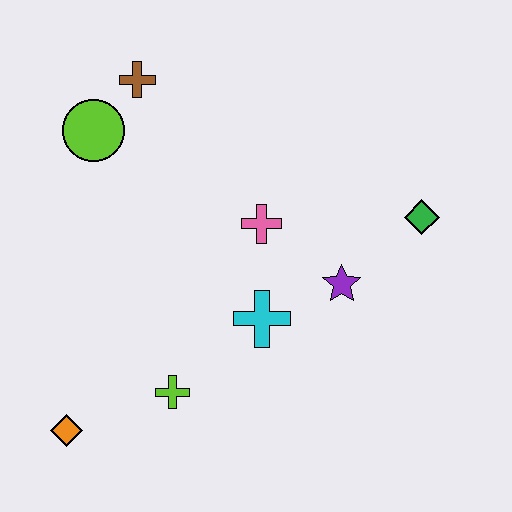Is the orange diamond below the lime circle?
Yes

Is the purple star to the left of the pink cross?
No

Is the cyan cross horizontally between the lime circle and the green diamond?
Yes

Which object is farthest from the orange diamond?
The green diamond is farthest from the orange diamond.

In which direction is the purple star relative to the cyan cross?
The purple star is to the right of the cyan cross.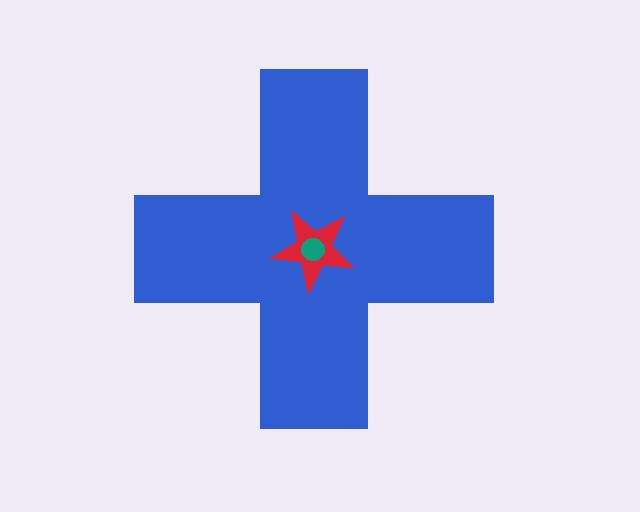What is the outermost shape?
The blue cross.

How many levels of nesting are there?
3.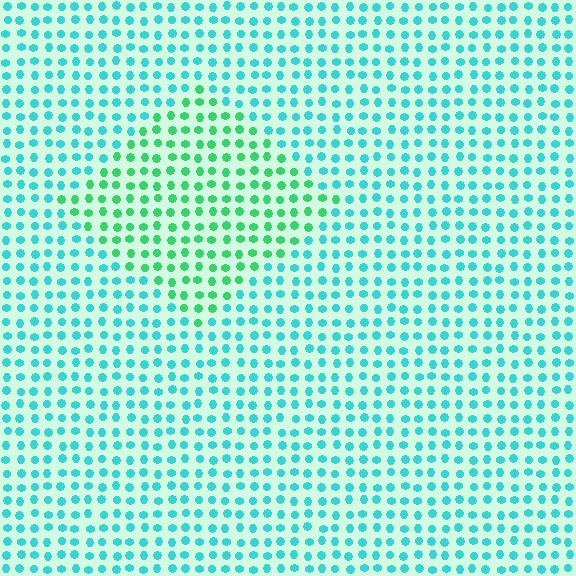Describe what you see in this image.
The image is filled with small cyan elements in a uniform arrangement. A diamond-shaped region is visible where the elements are tinted to a slightly different hue, forming a subtle color boundary.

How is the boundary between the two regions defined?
The boundary is defined purely by a slight shift in hue (about 39 degrees). Spacing, size, and orientation are identical on both sides.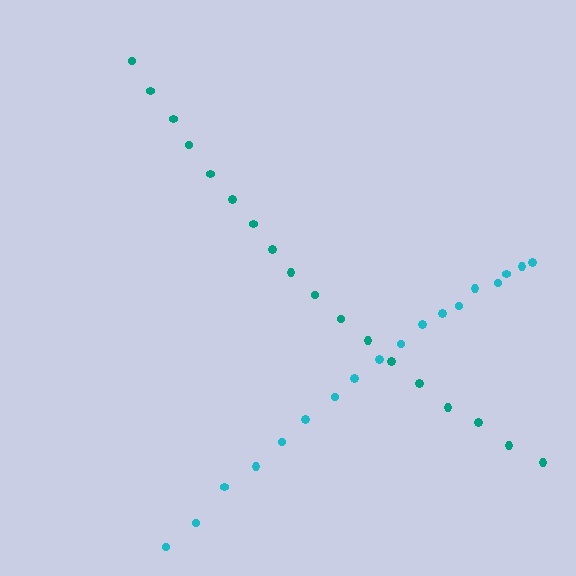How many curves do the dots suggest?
There are 2 distinct paths.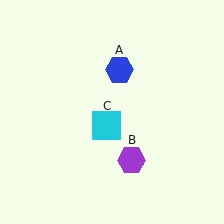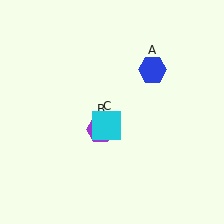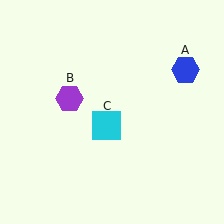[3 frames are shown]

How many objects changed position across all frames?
2 objects changed position: blue hexagon (object A), purple hexagon (object B).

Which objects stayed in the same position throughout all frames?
Cyan square (object C) remained stationary.